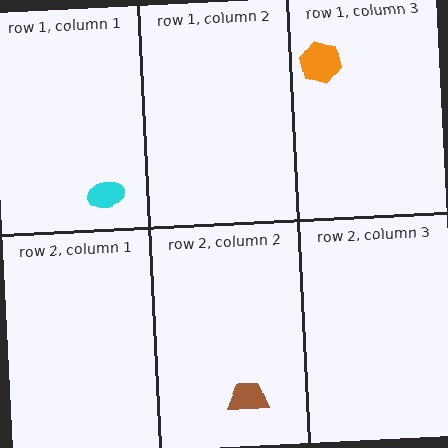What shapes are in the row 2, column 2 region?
The brown trapezoid.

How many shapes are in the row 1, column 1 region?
1.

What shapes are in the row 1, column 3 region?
The orange hexagon.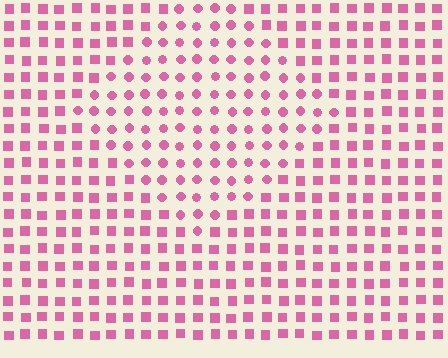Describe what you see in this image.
The image is filled with small pink elements arranged in a uniform grid. A diamond-shaped region contains circles, while the surrounding area contains squares. The boundary is defined purely by the change in element shape.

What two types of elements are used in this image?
The image uses circles inside the diamond region and squares outside it.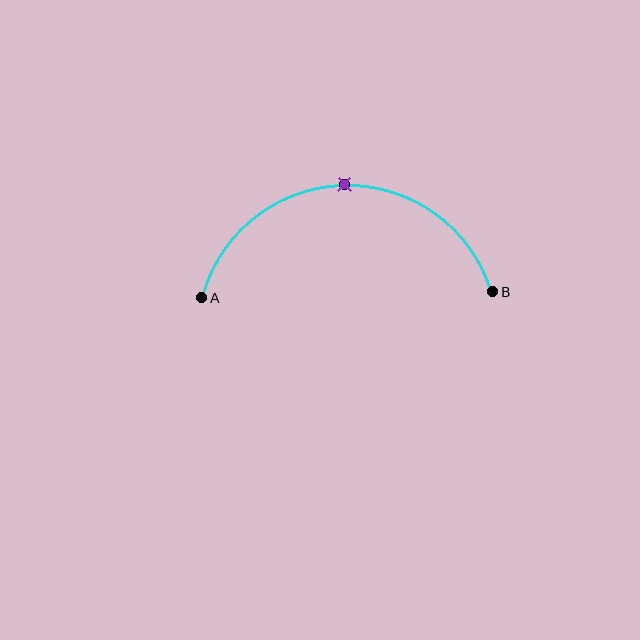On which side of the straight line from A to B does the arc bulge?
The arc bulges above the straight line connecting A and B.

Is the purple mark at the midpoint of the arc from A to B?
Yes. The purple mark lies on the arc at equal arc-length from both A and B — it is the arc midpoint.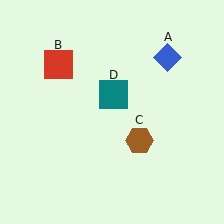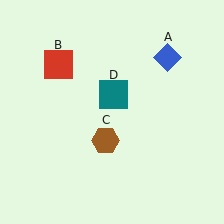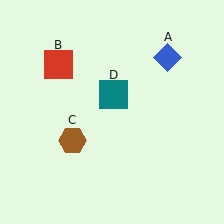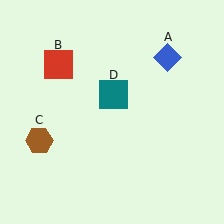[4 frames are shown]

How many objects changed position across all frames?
1 object changed position: brown hexagon (object C).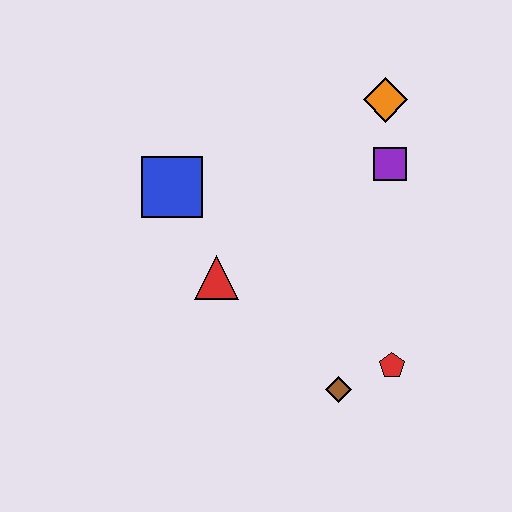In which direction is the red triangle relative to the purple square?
The red triangle is to the left of the purple square.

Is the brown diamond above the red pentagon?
No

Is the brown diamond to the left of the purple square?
Yes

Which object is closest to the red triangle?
The blue square is closest to the red triangle.